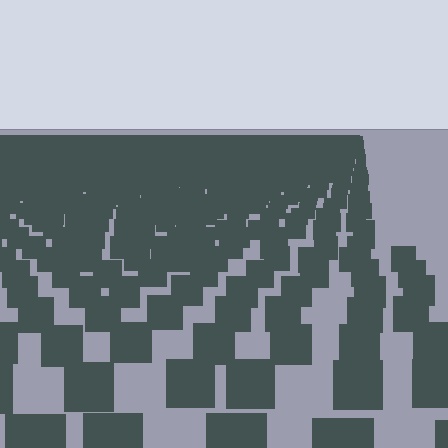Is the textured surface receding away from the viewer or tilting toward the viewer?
The surface is receding away from the viewer. Texture elements get smaller and denser toward the top.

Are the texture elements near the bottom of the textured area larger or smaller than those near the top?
Larger. Near the bottom, elements are closer to the viewer and appear at a bigger on-screen size.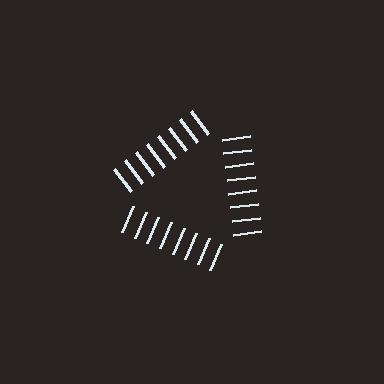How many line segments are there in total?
24 — 8 along each of the 3 edges.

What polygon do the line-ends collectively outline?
An illusory triangle — the line segments terminate on its edges but no continuous stroke is drawn.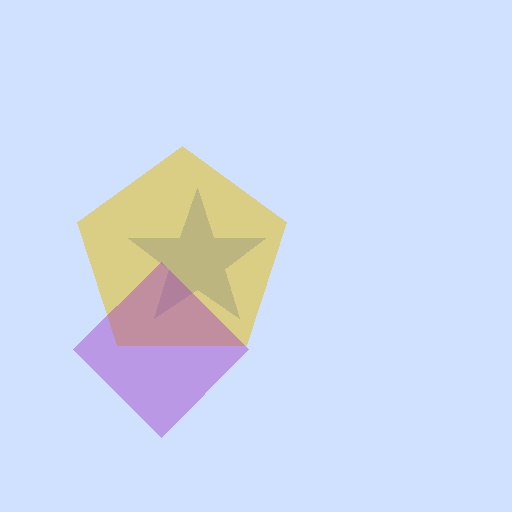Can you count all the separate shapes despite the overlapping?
Yes, there are 3 separate shapes.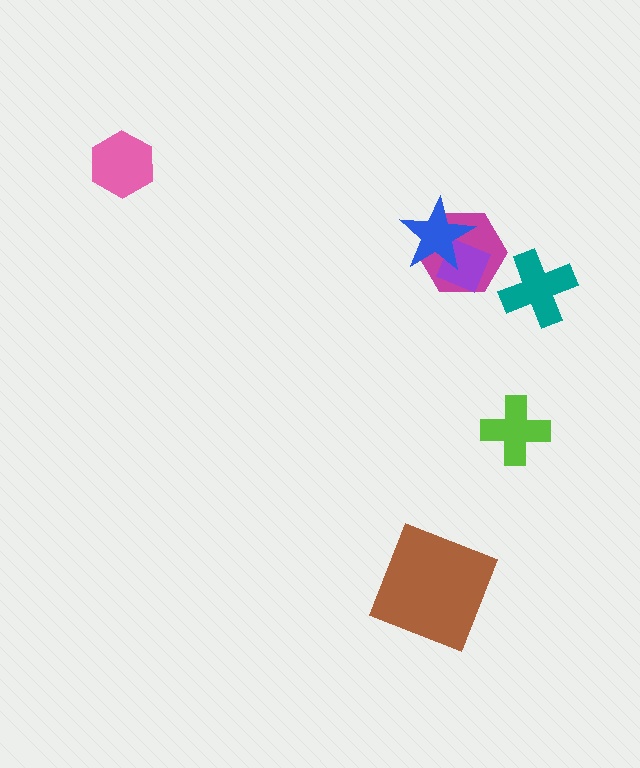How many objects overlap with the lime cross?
0 objects overlap with the lime cross.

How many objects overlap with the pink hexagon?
0 objects overlap with the pink hexagon.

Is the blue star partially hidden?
No, no other shape covers it.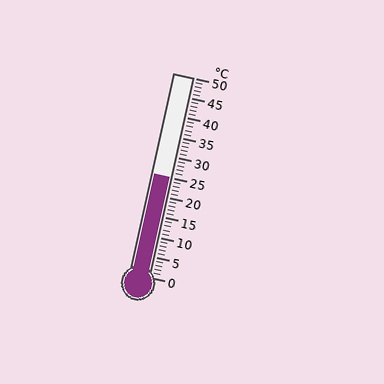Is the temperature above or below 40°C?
The temperature is below 40°C.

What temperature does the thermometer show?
The thermometer shows approximately 25°C.